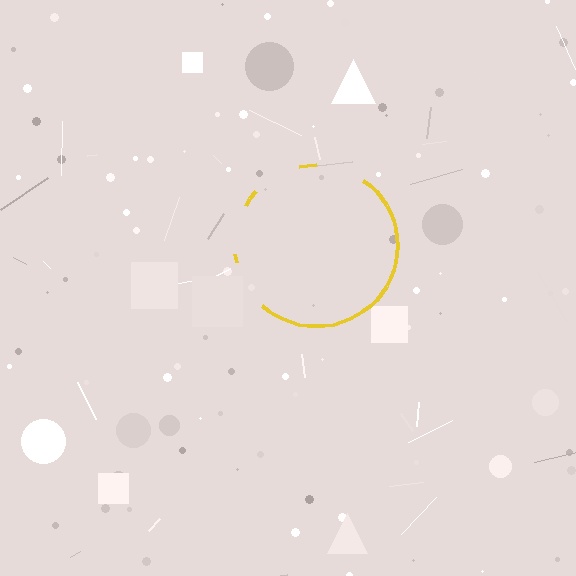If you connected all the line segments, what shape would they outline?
They would outline a circle.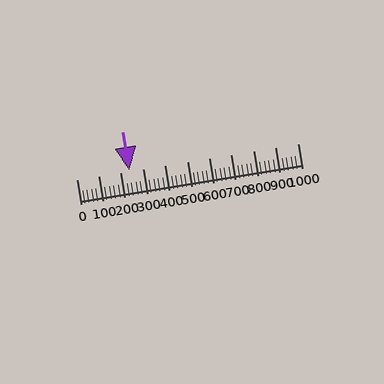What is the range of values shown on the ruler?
The ruler shows values from 0 to 1000.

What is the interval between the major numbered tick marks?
The major tick marks are spaced 100 units apart.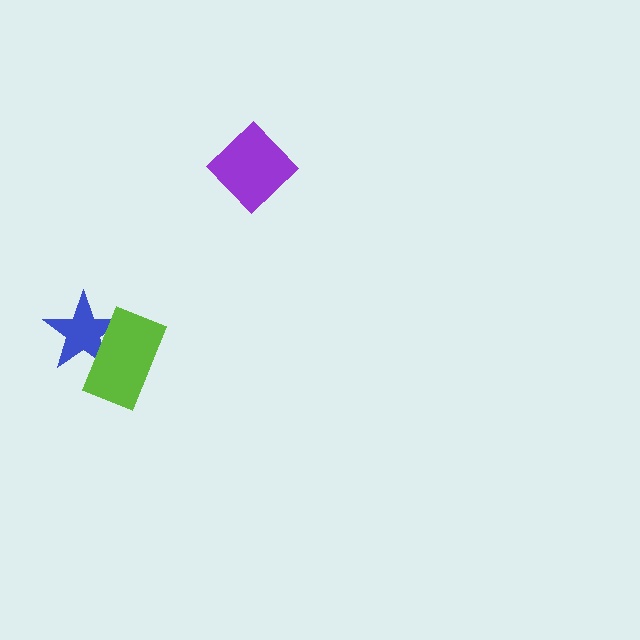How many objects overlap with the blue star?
1 object overlaps with the blue star.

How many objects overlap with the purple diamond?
0 objects overlap with the purple diamond.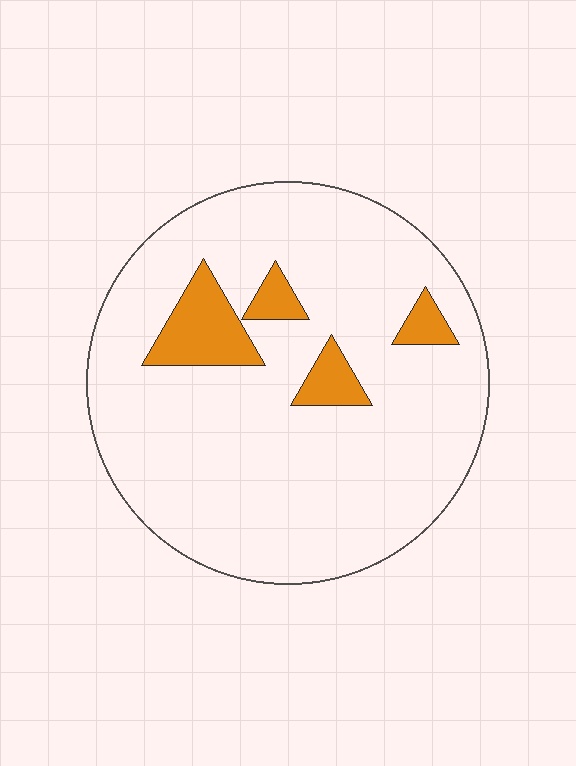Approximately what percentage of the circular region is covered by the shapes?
Approximately 10%.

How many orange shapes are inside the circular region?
4.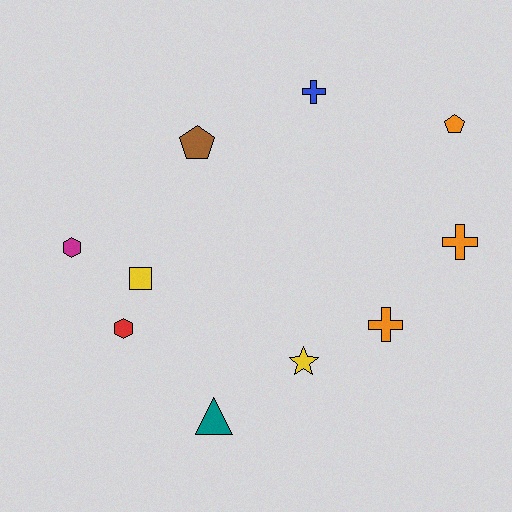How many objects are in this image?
There are 10 objects.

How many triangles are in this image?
There is 1 triangle.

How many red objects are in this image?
There is 1 red object.